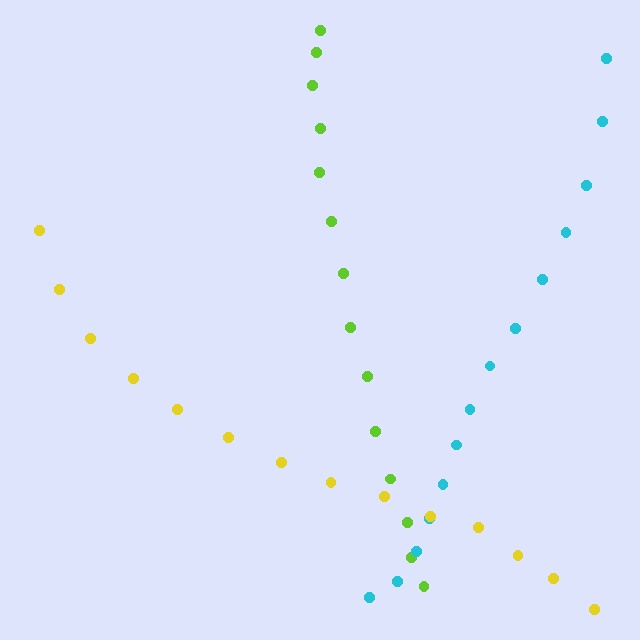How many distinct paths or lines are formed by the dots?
There are 3 distinct paths.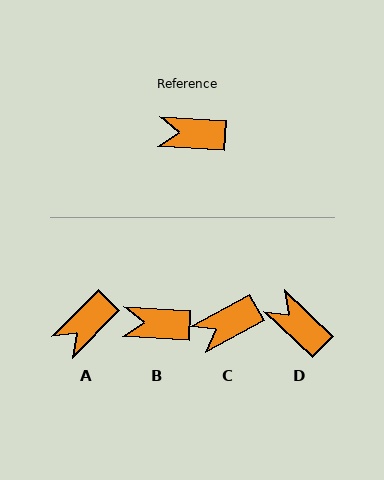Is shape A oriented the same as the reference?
No, it is off by about 49 degrees.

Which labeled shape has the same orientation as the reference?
B.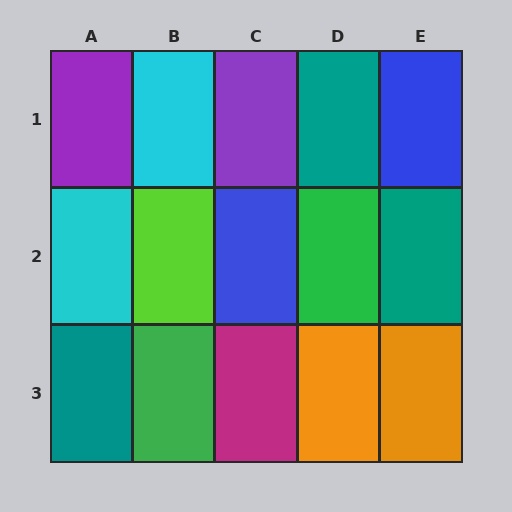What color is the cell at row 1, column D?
Teal.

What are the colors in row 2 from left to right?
Cyan, lime, blue, green, teal.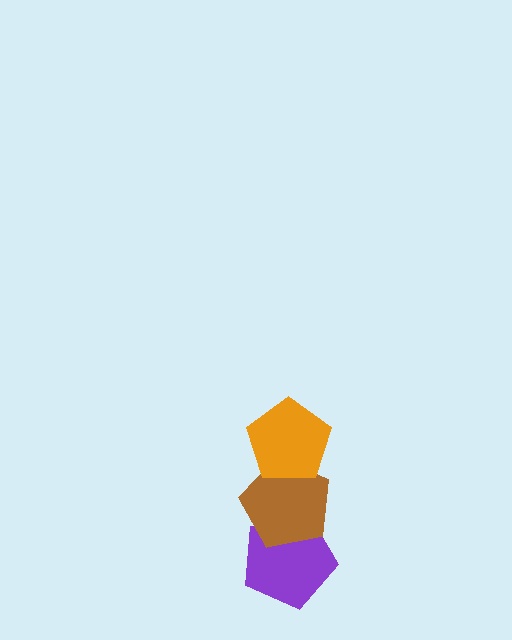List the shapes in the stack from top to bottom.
From top to bottom: the orange pentagon, the brown pentagon, the purple pentagon.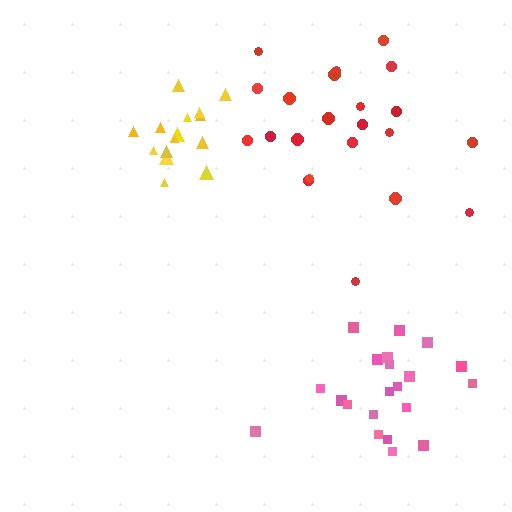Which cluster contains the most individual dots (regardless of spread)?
Red (22).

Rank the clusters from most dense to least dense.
yellow, pink, red.